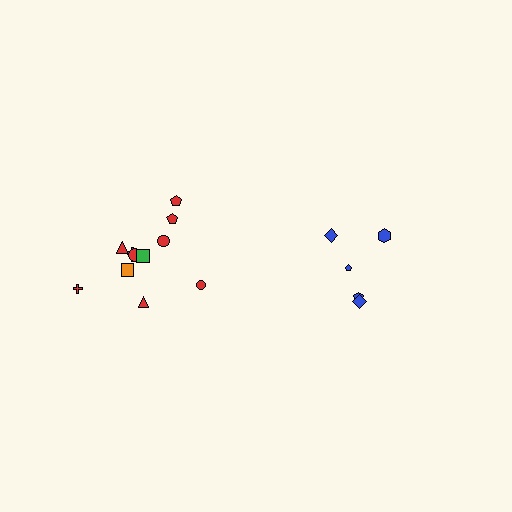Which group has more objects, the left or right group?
The left group.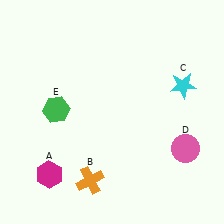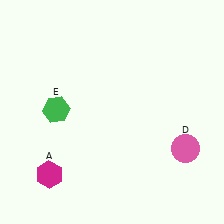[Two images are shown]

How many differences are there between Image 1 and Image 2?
There are 2 differences between the two images.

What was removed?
The cyan star (C), the orange cross (B) were removed in Image 2.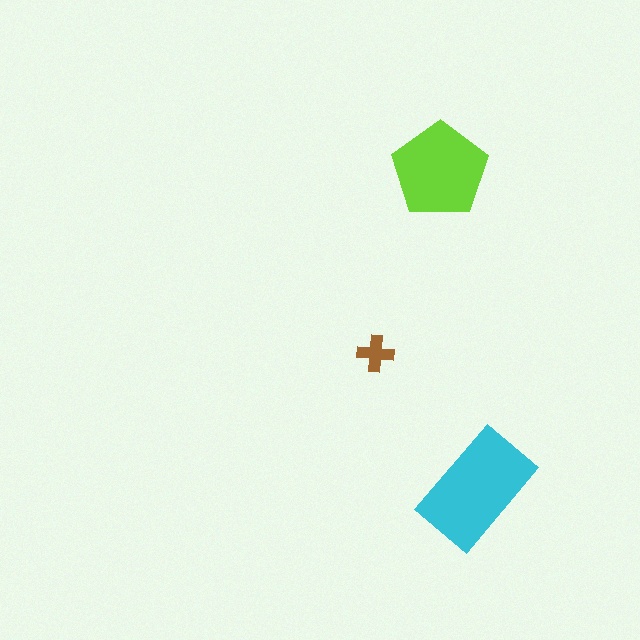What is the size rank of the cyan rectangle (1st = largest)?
1st.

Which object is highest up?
The lime pentagon is topmost.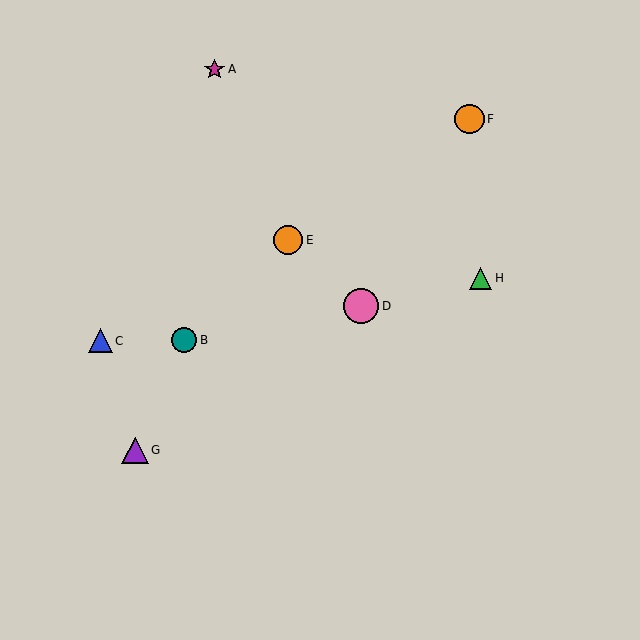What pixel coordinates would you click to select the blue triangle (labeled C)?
Click at (100, 341) to select the blue triangle C.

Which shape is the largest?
The pink circle (labeled D) is the largest.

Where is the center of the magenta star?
The center of the magenta star is at (215, 69).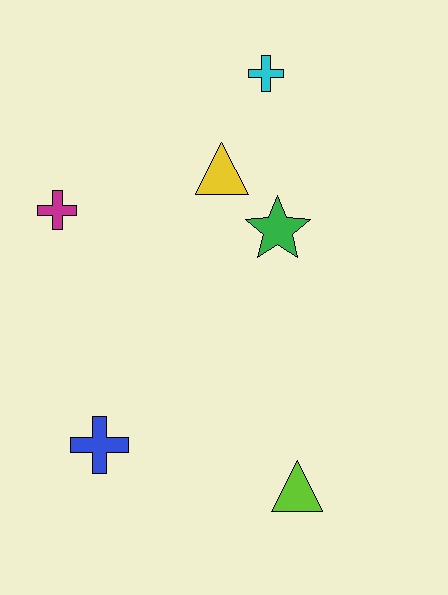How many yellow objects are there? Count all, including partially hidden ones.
There is 1 yellow object.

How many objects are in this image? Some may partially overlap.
There are 6 objects.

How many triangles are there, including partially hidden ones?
There are 2 triangles.